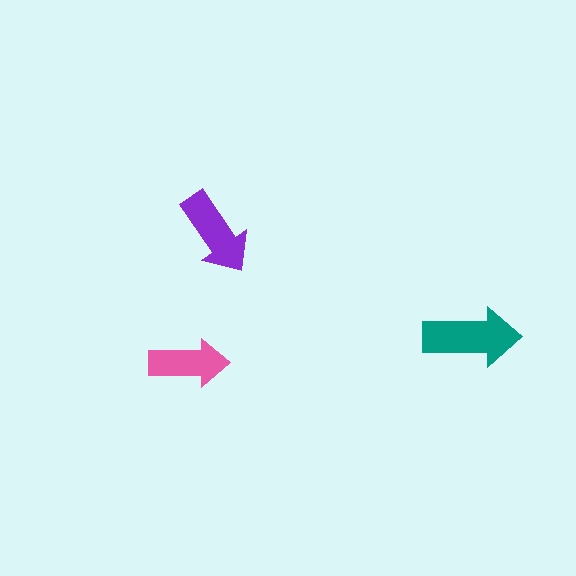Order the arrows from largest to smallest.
the teal one, the purple one, the pink one.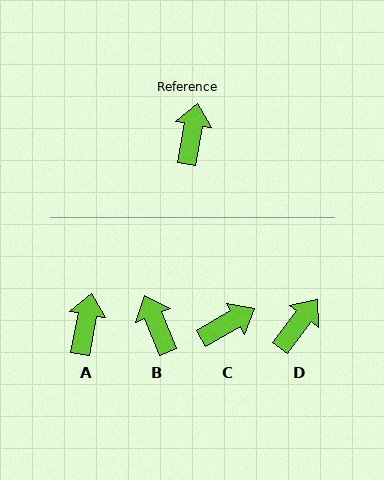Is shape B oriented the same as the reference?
No, it is off by about 33 degrees.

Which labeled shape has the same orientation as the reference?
A.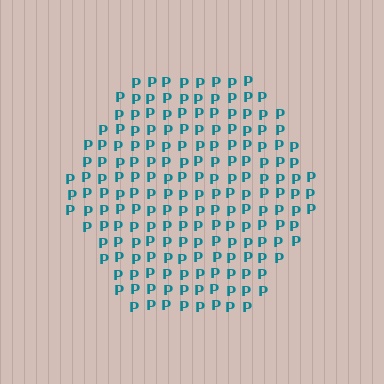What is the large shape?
The large shape is a hexagon.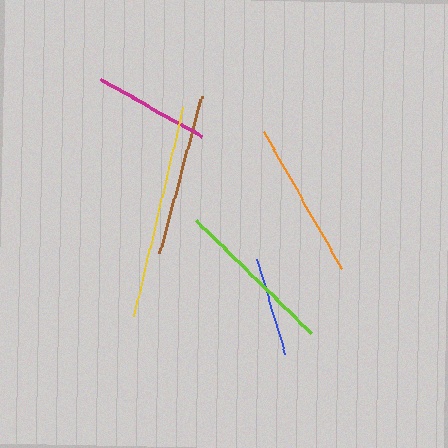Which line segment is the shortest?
The blue line is the shortest at approximately 100 pixels.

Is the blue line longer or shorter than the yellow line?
The yellow line is longer than the blue line.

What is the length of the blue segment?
The blue segment is approximately 100 pixels long.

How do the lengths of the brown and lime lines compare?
The brown and lime lines are approximately the same length.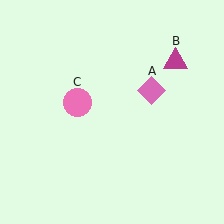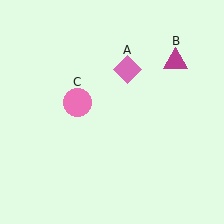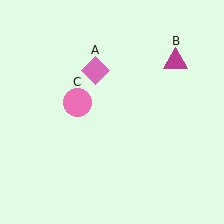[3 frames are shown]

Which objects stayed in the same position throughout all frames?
Magenta triangle (object B) and pink circle (object C) remained stationary.